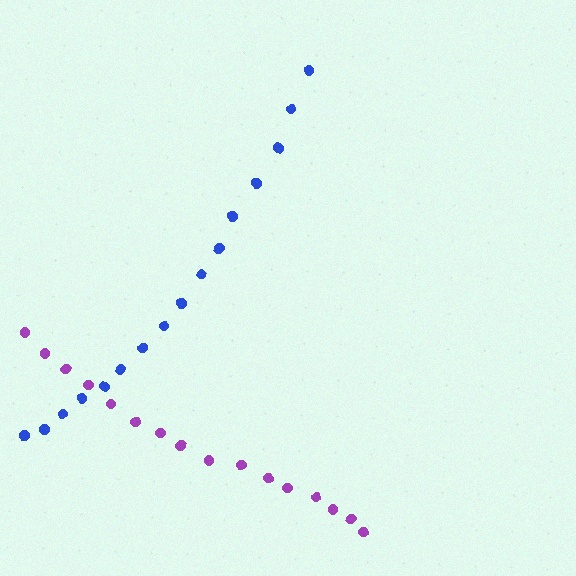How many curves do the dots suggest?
There are 2 distinct paths.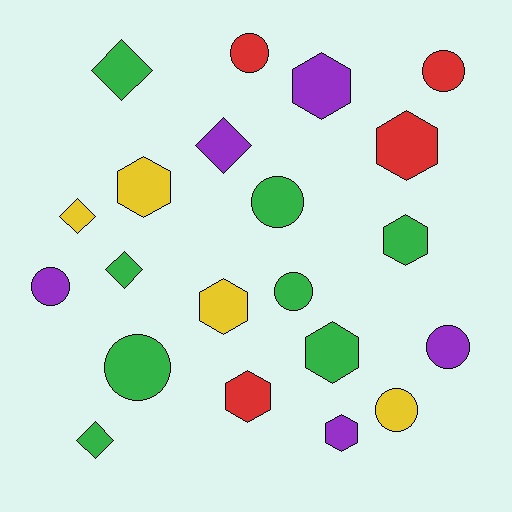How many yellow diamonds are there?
There is 1 yellow diamond.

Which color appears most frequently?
Green, with 8 objects.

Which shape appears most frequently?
Circle, with 8 objects.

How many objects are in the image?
There are 21 objects.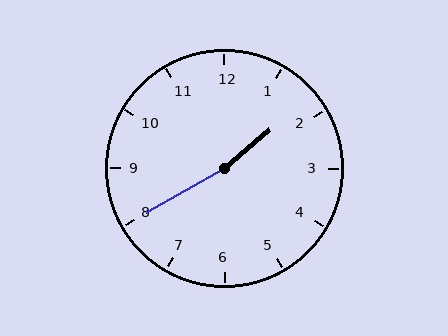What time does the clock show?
1:40.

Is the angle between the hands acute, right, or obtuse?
It is obtuse.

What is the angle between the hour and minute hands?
Approximately 170 degrees.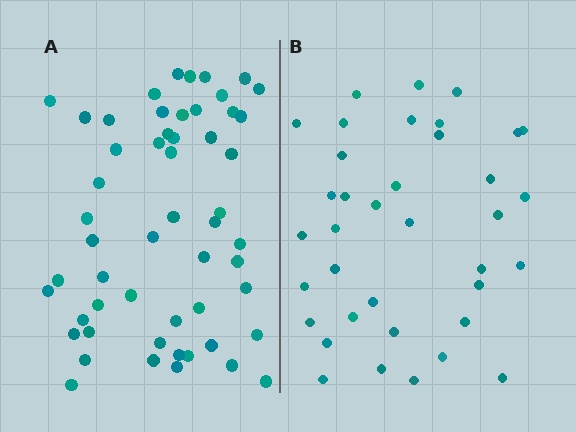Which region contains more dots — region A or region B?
Region A (the left region) has more dots.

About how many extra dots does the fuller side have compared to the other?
Region A has approximately 15 more dots than region B.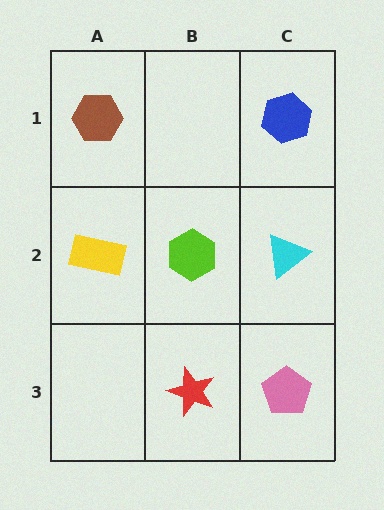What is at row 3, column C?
A pink pentagon.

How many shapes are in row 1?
2 shapes.